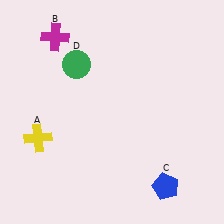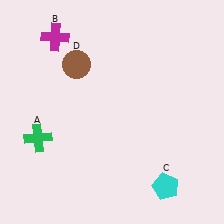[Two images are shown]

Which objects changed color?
A changed from yellow to green. C changed from blue to cyan. D changed from green to brown.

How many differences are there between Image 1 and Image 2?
There are 3 differences between the two images.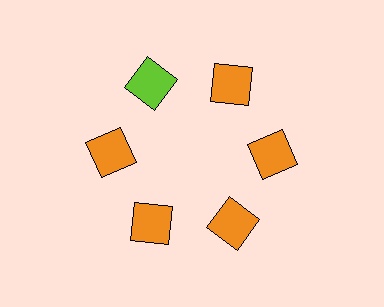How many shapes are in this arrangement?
There are 6 shapes arranged in a ring pattern.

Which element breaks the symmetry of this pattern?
The lime square at roughly the 11 o'clock position breaks the symmetry. All other shapes are orange squares.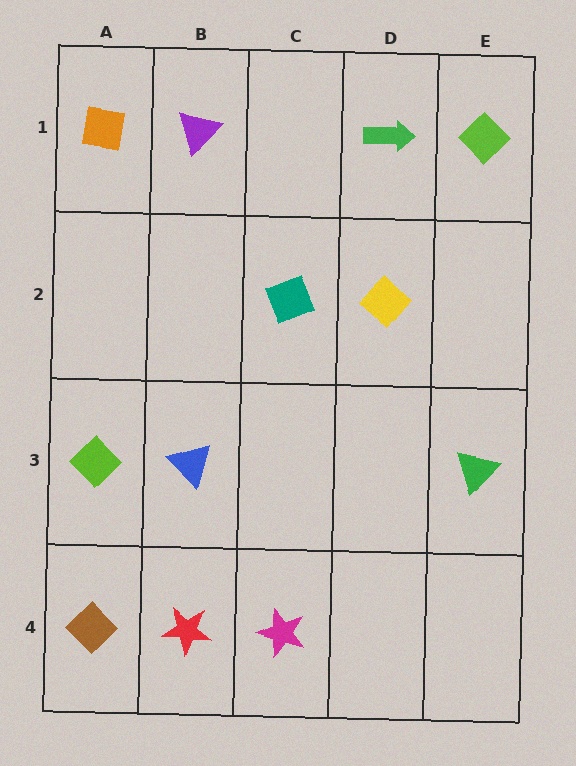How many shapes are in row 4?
3 shapes.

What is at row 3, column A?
A lime diamond.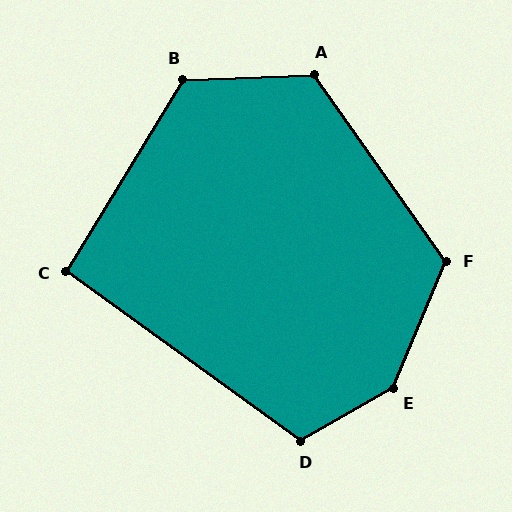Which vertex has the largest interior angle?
E, at approximately 143 degrees.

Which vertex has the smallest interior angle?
C, at approximately 95 degrees.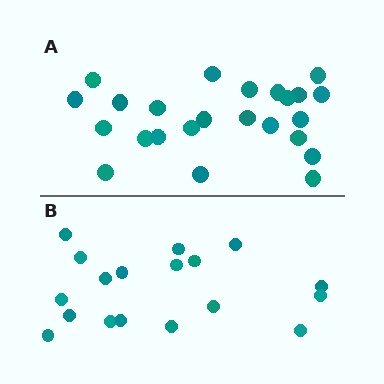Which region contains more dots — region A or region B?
Region A (the top region) has more dots.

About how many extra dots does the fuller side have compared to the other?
Region A has about 6 more dots than region B.